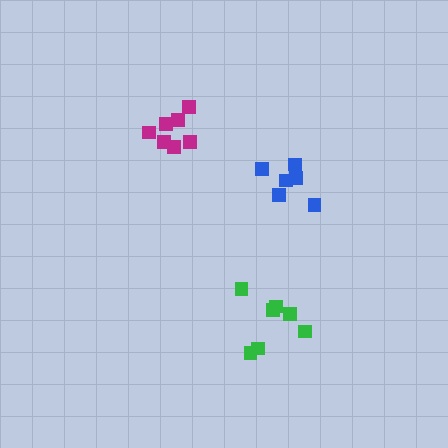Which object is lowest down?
The green cluster is bottommost.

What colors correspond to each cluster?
The clusters are colored: green, blue, magenta.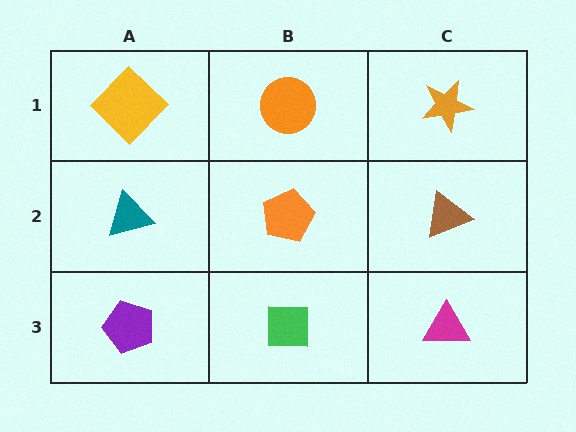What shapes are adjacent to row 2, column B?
An orange circle (row 1, column B), a green square (row 3, column B), a teal triangle (row 2, column A), a brown triangle (row 2, column C).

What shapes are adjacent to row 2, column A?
A yellow diamond (row 1, column A), a purple pentagon (row 3, column A), an orange pentagon (row 2, column B).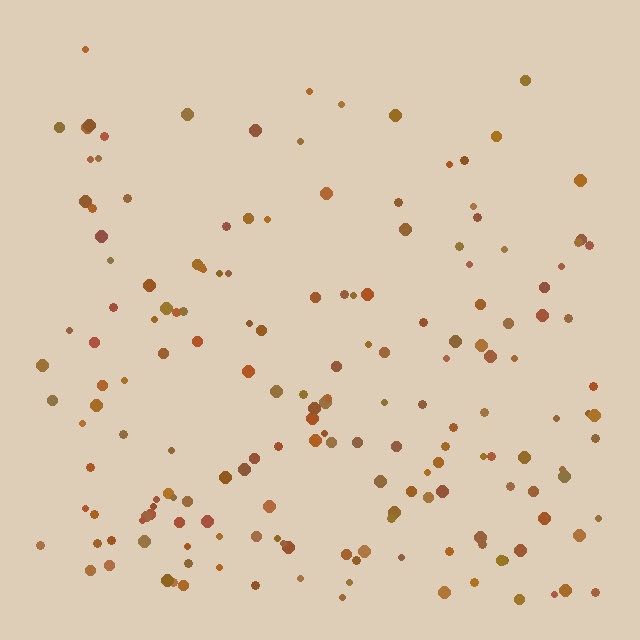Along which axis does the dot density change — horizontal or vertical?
Vertical.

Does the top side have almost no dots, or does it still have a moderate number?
Still a moderate number, just noticeably fewer than the bottom.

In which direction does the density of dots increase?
From top to bottom, with the bottom side densest.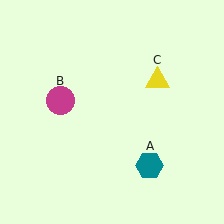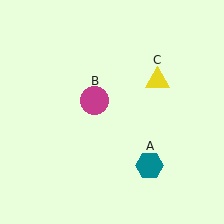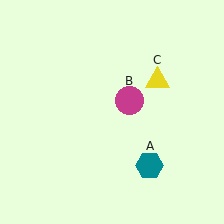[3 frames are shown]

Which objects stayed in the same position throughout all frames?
Teal hexagon (object A) and yellow triangle (object C) remained stationary.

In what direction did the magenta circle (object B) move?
The magenta circle (object B) moved right.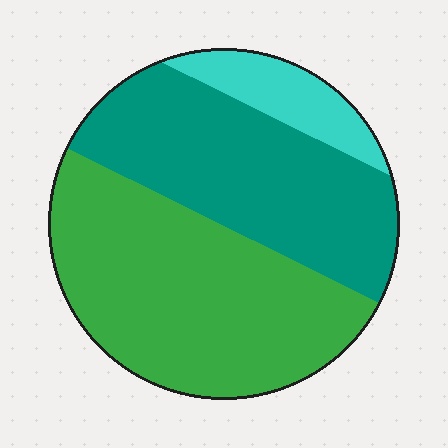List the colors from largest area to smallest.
From largest to smallest: green, teal, cyan.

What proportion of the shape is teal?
Teal takes up about two fifths (2/5) of the shape.